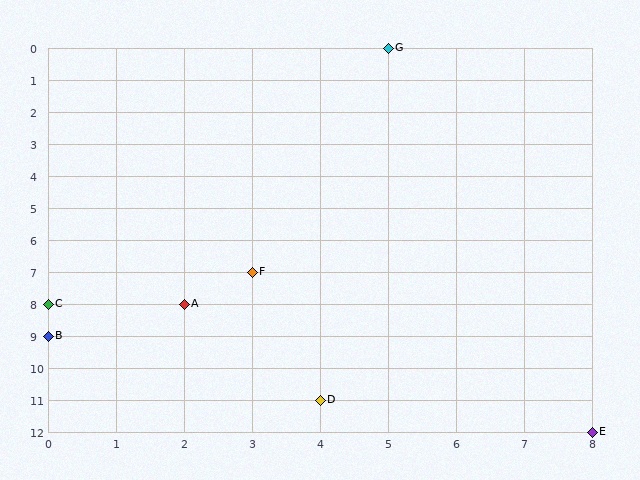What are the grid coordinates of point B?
Point B is at grid coordinates (0, 9).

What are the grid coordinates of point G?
Point G is at grid coordinates (5, 0).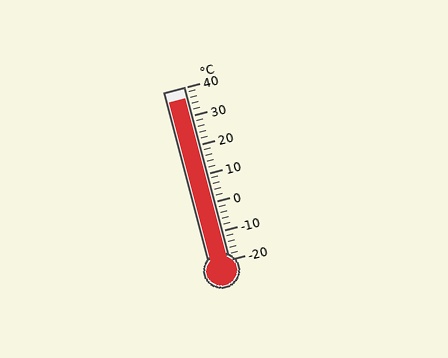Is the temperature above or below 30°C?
The temperature is above 30°C.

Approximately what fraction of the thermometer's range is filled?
The thermometer is filled to approximately 95% of its range.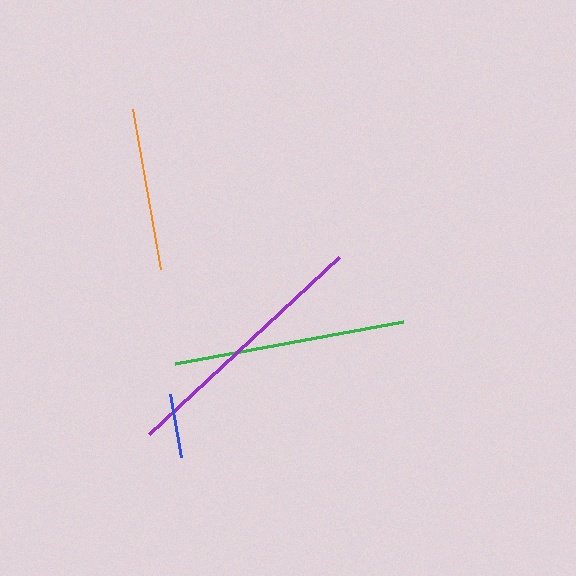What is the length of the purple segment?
The purple segment is approximately 260 pixels long.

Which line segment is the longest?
The purple line is the longest at approximately 260 pixels.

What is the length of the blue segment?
The blue segment is approximately 64 pixels long.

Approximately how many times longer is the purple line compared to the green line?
The purple line is approximately 1.1 times the length of the green line.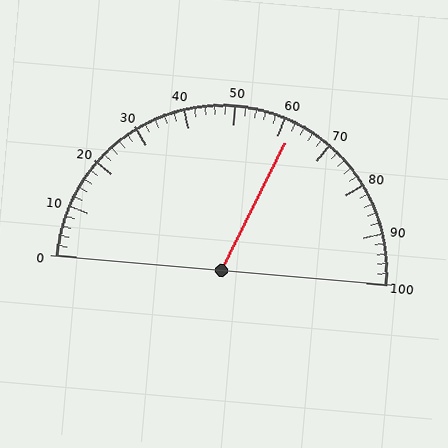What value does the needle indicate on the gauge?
The needle indicates approximately 62.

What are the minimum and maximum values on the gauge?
The gauge ranges from 0 to 100.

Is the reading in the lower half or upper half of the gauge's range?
The reading is in the upper half of the range (0 to 100).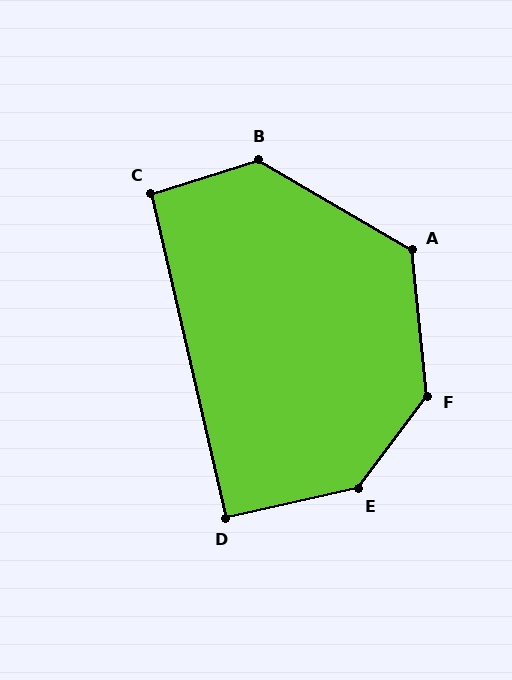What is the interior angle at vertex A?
Approximately 126 degrees (obtuse).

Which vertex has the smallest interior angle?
D, at approximately 91 degrees.